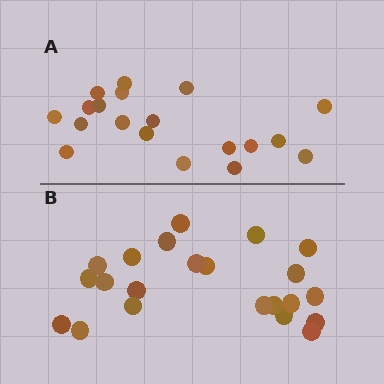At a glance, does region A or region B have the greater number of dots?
Region B (the bottom region) has more dots.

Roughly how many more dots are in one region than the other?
Region B has just a few more — roughly 2 or 3 more dots than region A.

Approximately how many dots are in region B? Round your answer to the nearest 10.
About 20 dots. (The exact count is 22, which rounds to 20.)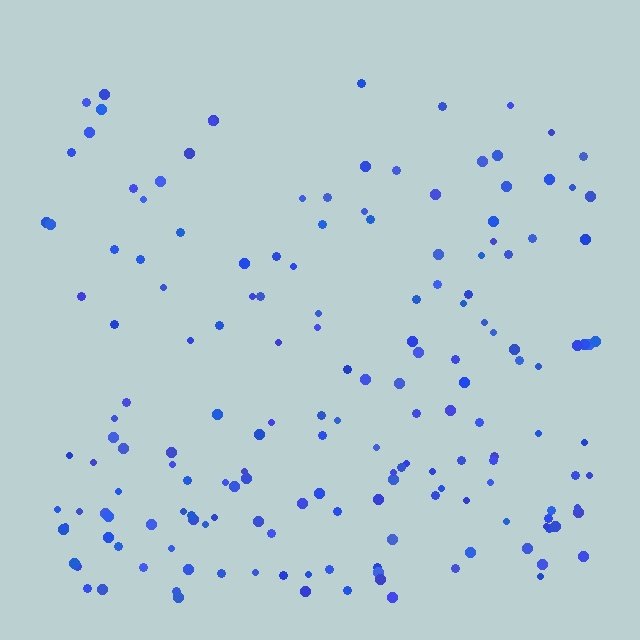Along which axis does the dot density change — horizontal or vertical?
Vertical.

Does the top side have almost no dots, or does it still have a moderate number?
Still a moderate number, just noticeably fewer than the bottom.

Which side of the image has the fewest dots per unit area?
The top.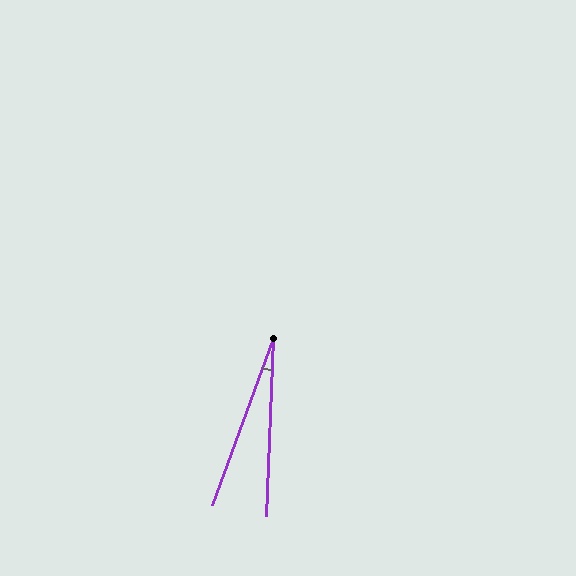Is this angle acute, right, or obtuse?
It is acute.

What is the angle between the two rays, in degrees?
Approximately 18 degrees.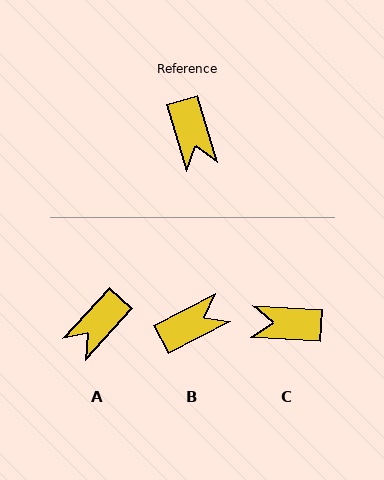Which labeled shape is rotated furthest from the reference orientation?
C, about 110 degrees away.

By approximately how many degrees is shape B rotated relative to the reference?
Approximately 101 degrees counter-clockwise.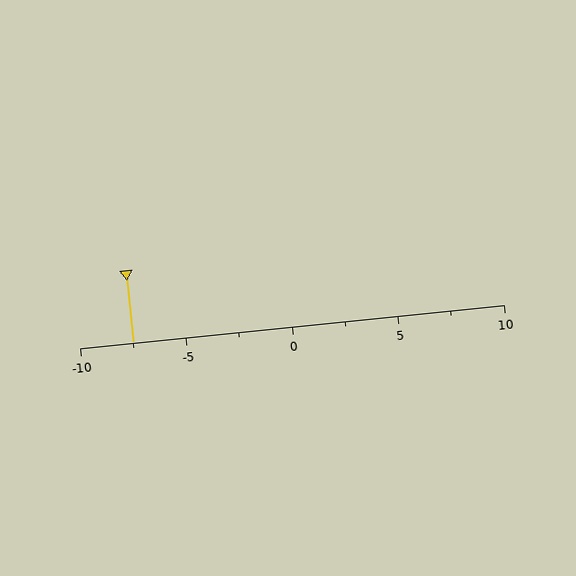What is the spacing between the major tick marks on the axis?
The major ticks are spaced 5 apart.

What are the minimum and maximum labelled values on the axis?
The axis runs from -10 to 10.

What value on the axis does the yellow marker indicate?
The marker indicates approximately -7.5.